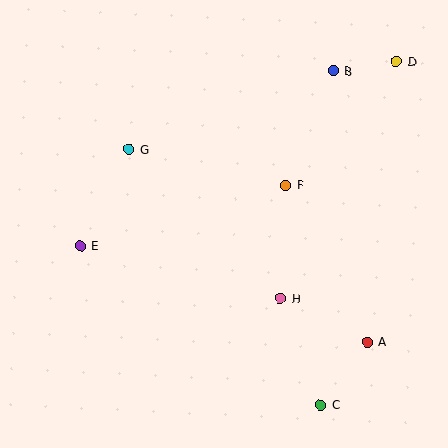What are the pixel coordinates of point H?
Point H is at (281, 298).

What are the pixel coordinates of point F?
Point F is at (286, 185).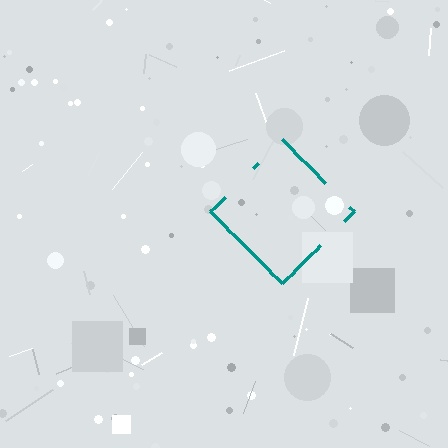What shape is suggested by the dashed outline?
The dashed outline suggests a diamond.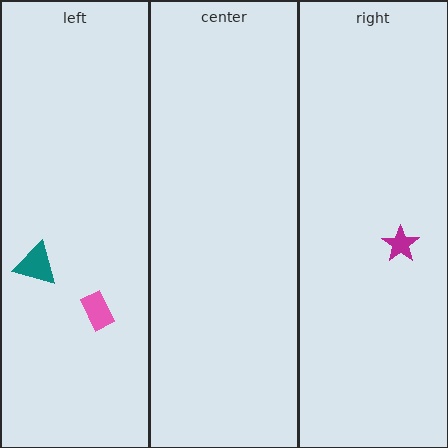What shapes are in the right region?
The magenta star.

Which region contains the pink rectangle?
The left region.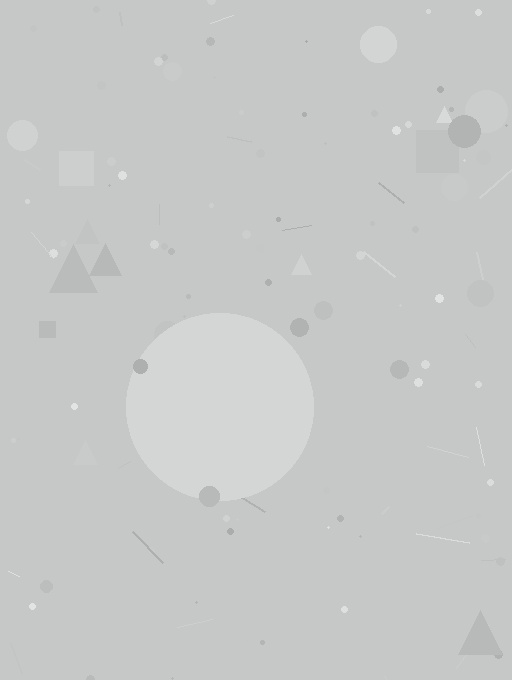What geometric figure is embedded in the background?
A circle is embedded in the background.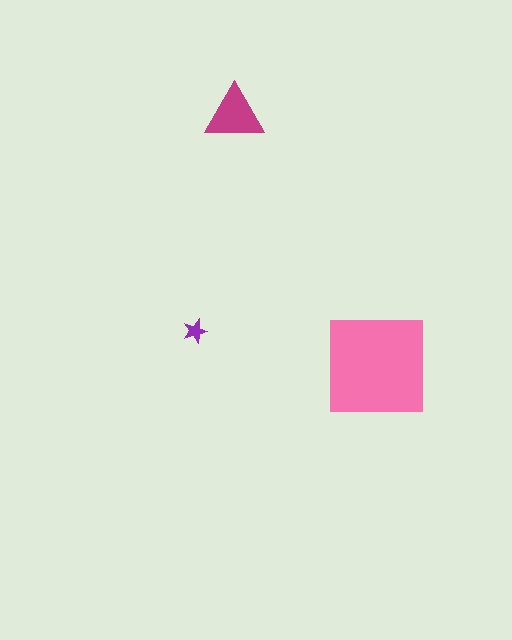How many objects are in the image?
There are 3 objects in the image.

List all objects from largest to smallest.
The pink square, the magenta triangle, the purple star.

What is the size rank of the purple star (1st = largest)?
3rd.